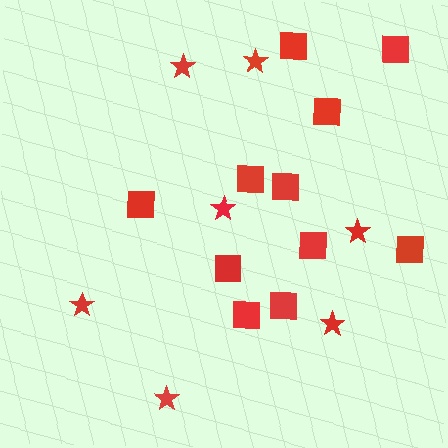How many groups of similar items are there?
There are 2 groups: one group of stars (7) and one group of squares (11).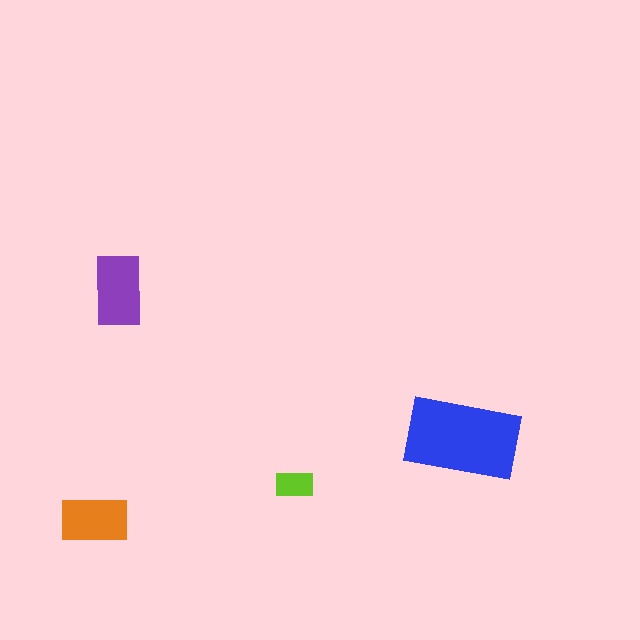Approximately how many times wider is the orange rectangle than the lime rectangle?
About 2 times wider.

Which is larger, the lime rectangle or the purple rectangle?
The purple one.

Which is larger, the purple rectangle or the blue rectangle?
The blue one.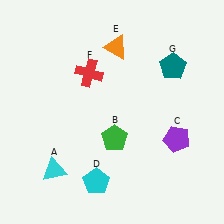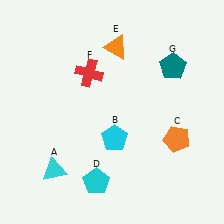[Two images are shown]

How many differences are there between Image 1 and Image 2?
There are 2 differences between the two images.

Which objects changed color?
B changed from green to cyan. C changed from purple to orange.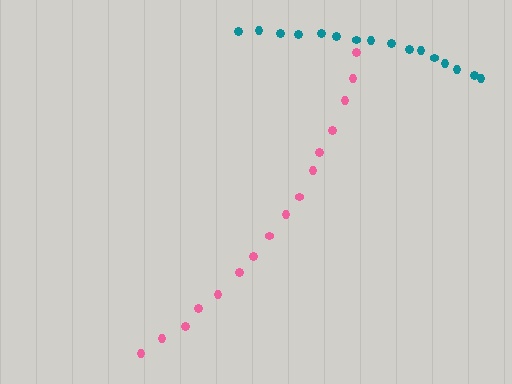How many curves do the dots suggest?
There are 2 distinct paths.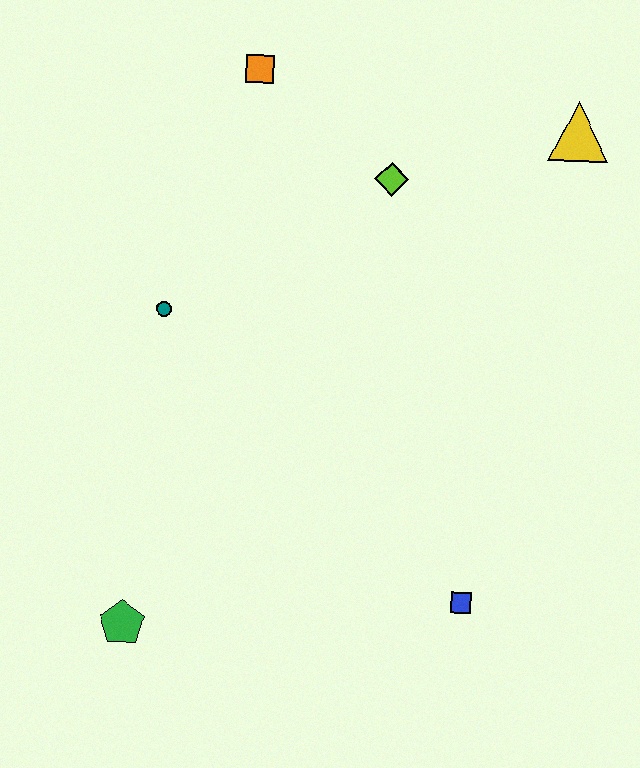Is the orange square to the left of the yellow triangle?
Yes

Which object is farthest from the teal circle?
The yellow triangle is farthest from the teal circle.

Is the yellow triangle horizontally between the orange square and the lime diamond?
No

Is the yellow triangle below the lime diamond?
No